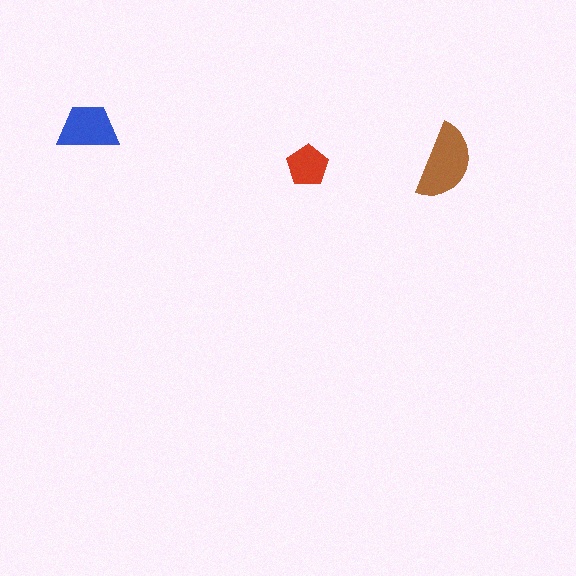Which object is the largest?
The brown semicircle.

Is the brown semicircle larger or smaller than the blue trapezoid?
Larger.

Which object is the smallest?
The red pentagon.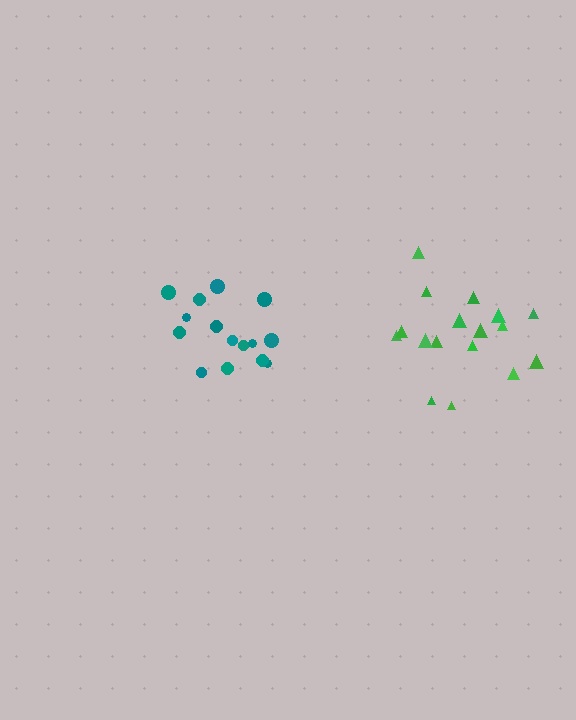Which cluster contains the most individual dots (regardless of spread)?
Green (17).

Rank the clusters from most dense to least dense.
teal, green.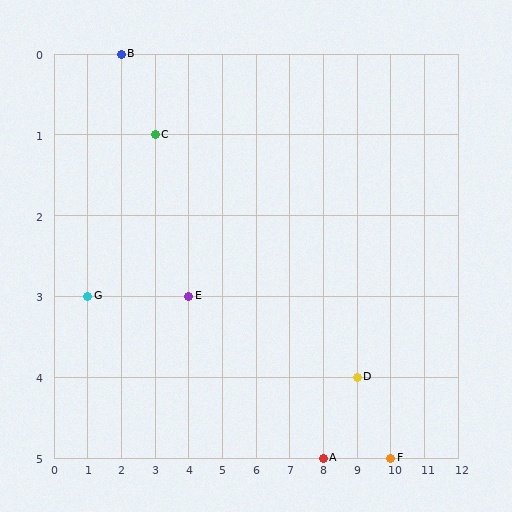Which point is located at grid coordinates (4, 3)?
Point E is at (4, 3).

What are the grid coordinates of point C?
Point C is at grid coordinates (3, 1).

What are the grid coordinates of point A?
Point A is at grid coordinates (8, 5).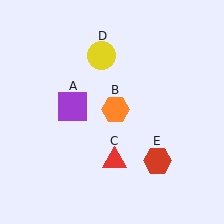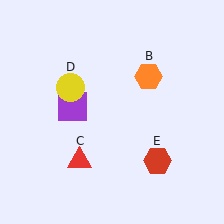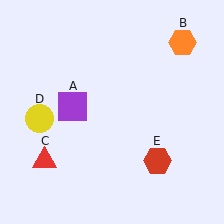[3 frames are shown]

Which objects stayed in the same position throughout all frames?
Purple square (object A) and red hexagon (object E) remained stationary.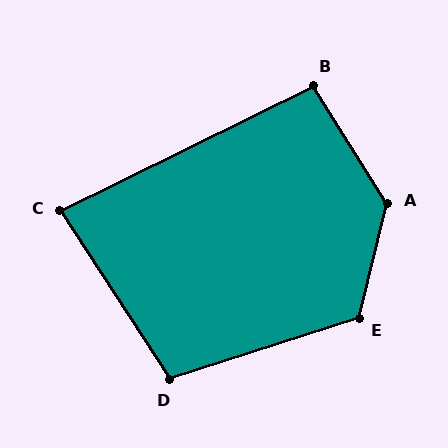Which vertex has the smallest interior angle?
C, at approximately 83 degrees.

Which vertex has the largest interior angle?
A, at approximately 134 degrees.